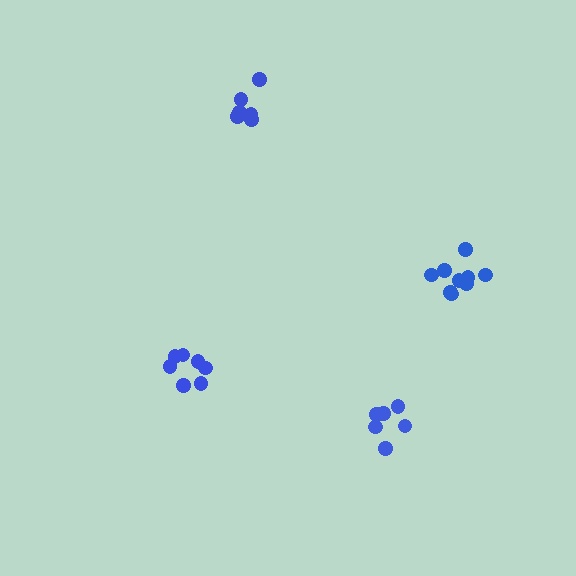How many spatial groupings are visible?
There are 4 spatial groupings.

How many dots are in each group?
Group 1: 7 dots, Group 2: 9 dots, Group 3: 6 dots, Group 4: 7 dots (29 total).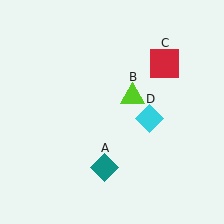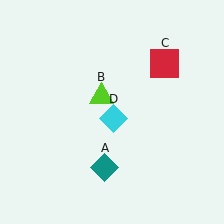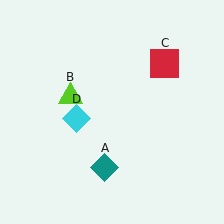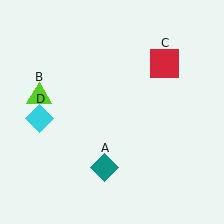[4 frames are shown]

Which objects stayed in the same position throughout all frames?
Teal diamond (object A) and red square (object C) remained stationary.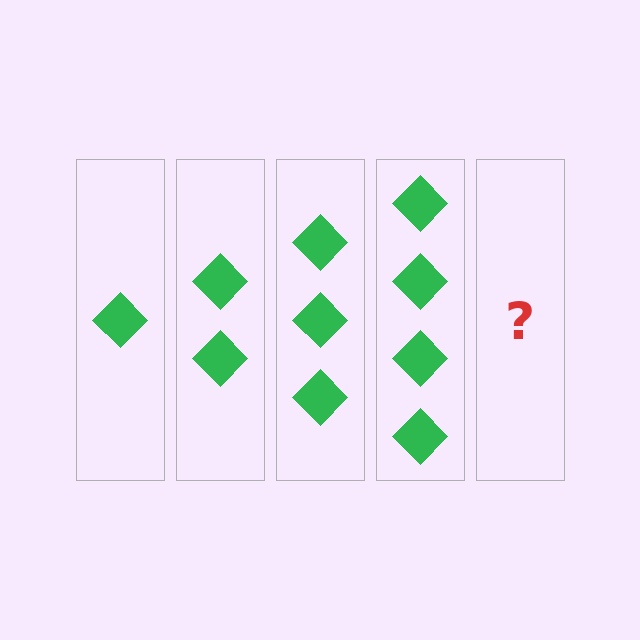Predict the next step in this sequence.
The next step is 5 diamonds.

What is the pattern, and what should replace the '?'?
The pattern is that each step adds one more diamond. The '?' should be 5 diamonds.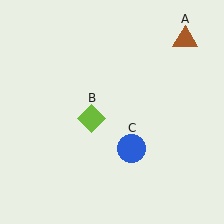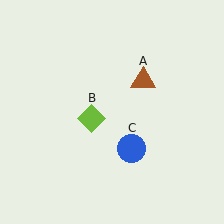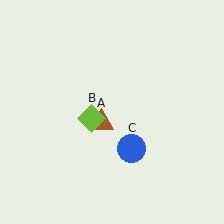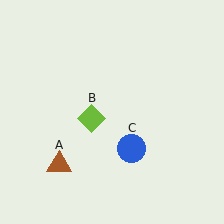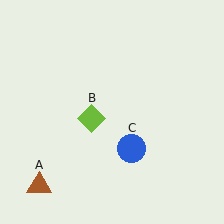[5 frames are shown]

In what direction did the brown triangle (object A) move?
The brown triangle (object A) moved down and to the left.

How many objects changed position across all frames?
1 object changed position: brown triangle (object A).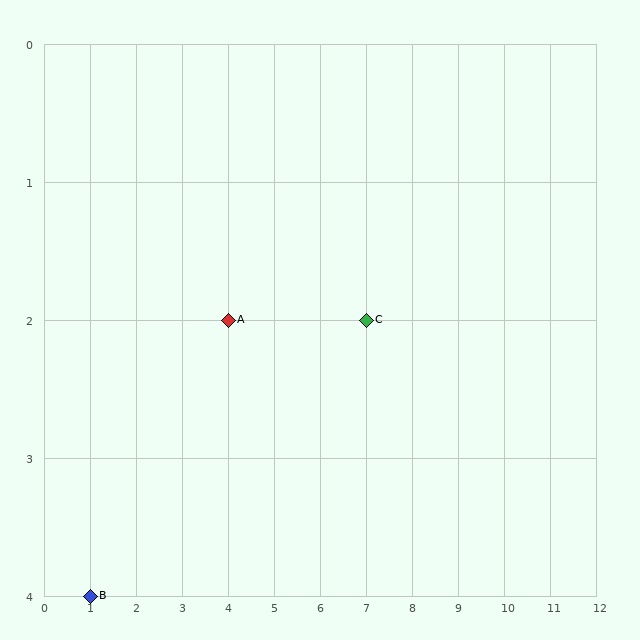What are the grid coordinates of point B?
Point B is at grid coordinates (1, 4).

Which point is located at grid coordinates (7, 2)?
Point C is at (7, 2).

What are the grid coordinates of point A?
Point A is at grid coordinates (4, 2).